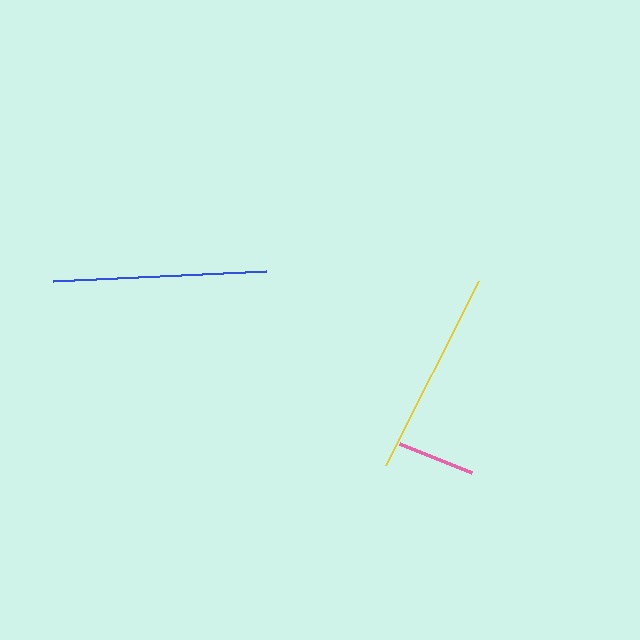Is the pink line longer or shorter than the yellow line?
The yellow line is longer than the pink line.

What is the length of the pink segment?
The pink segment is approximately 77 pixels long.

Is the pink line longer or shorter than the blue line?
The blue line is longer than the pink line.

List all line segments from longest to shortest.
From longest to shortest: blue, yellow, pink.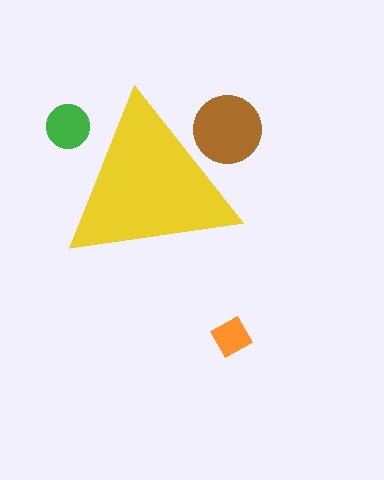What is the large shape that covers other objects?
A yellow triangle.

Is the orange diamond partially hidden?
No, the orange diamond is fully visible.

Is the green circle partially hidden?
Yes, the green circle is partially hidden behind the yellow triangle.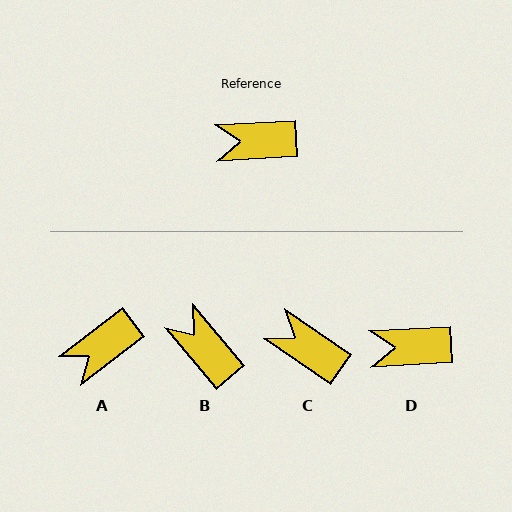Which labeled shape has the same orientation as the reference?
D.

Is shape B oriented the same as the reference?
No, it is off by about 53 degrees.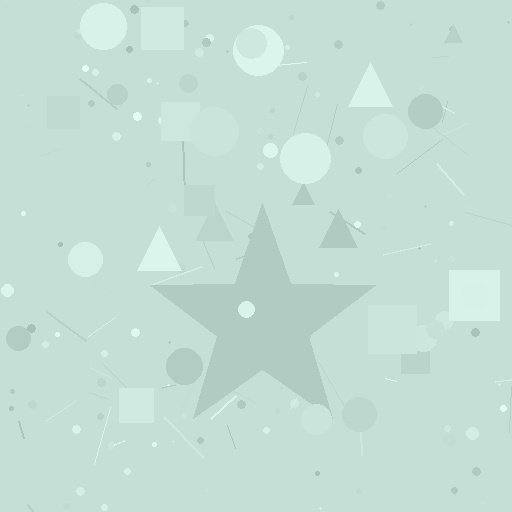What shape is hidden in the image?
A star is hidden in the image.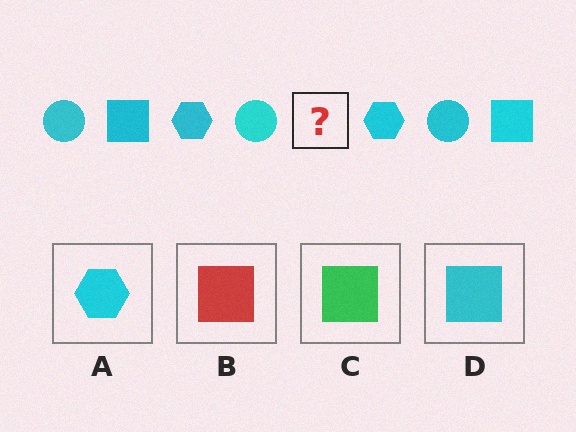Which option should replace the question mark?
Option D.